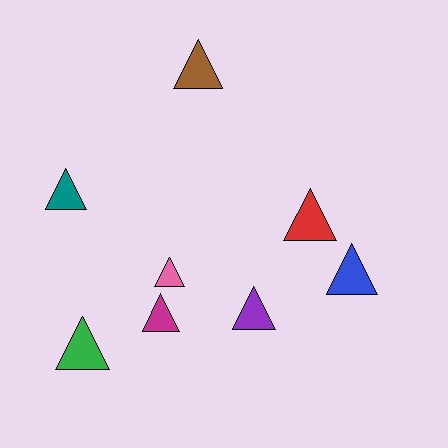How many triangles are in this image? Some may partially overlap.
There are 8 triangles.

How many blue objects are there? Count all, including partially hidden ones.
There is 1 blue object.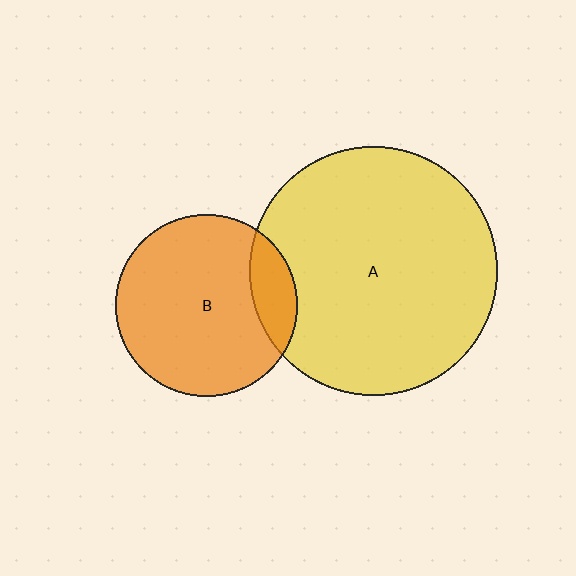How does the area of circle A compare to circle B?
Approximately 1.9 times.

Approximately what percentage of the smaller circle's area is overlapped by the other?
Approximately 15%.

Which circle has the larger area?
Circle A (yellow).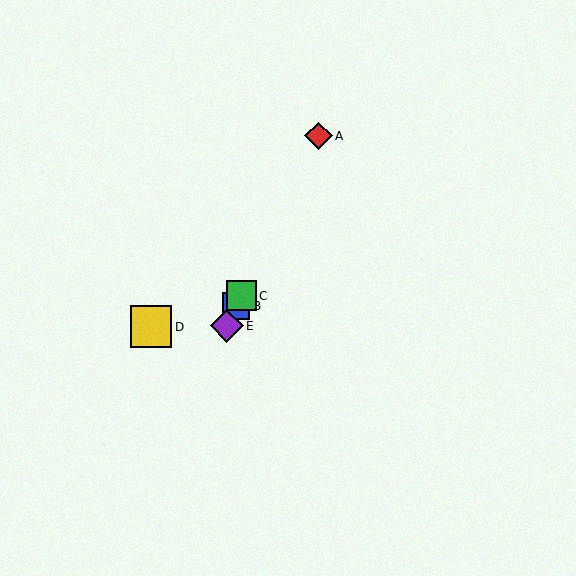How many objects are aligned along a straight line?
4 objects (A, B, C, E) are aligned along a straight line.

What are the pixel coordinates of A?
Object A is at (319, 136).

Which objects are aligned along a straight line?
Objects A, B, C, E are aligned along a straight line.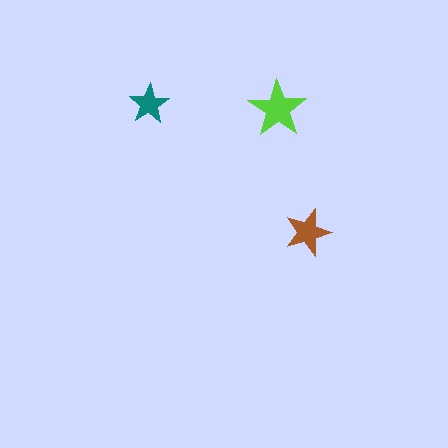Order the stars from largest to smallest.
the lime one, the brown one, the teal one.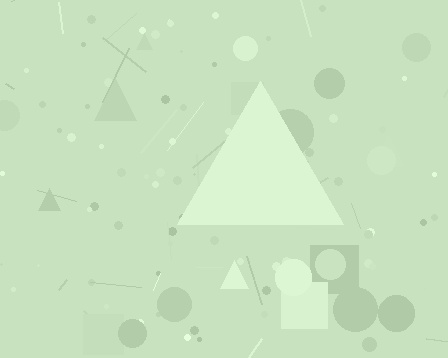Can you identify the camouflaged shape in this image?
The camouflaged shape is a triangle.